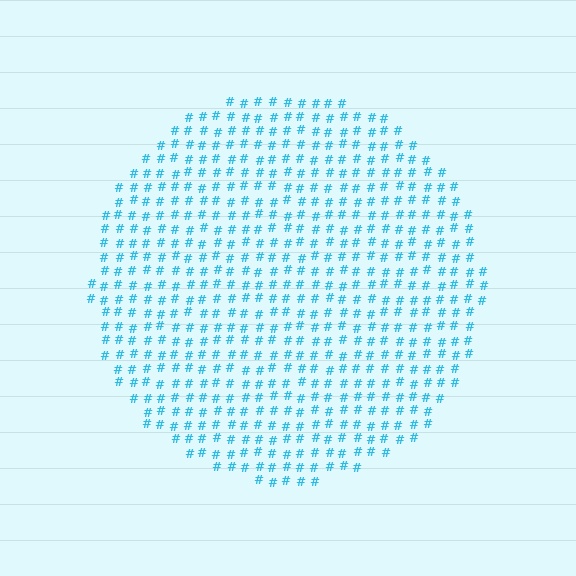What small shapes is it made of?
It is made of small hash symbols.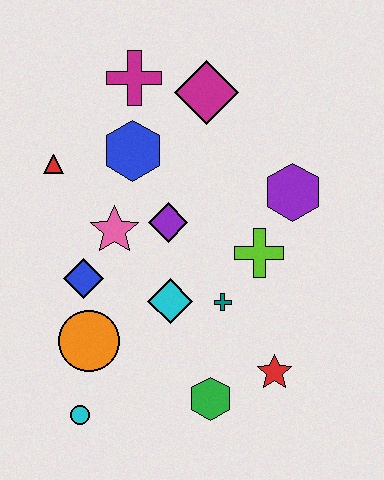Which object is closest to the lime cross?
The teal cross is closest to the lime cross.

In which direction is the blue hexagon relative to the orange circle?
The blue hexagon is above the orange circle.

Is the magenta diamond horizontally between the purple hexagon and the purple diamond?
Yes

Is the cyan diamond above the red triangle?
No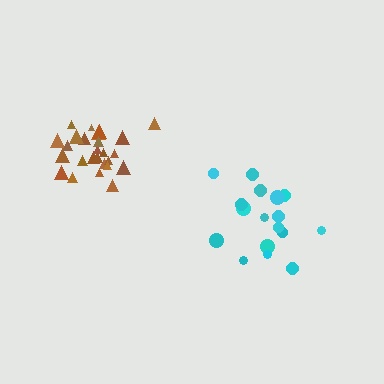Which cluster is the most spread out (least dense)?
Cyan.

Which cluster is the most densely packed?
Brown.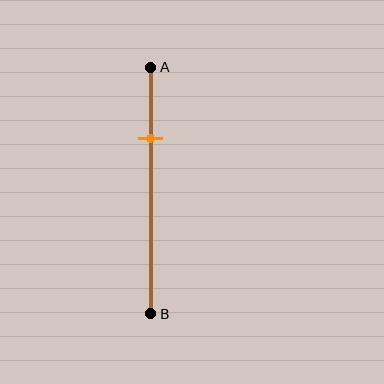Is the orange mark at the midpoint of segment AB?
No, the mark is at about 30% from A, not at the 50% midpoint.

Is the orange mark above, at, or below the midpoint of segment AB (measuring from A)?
The orange mark is above the midpoint of segment AB.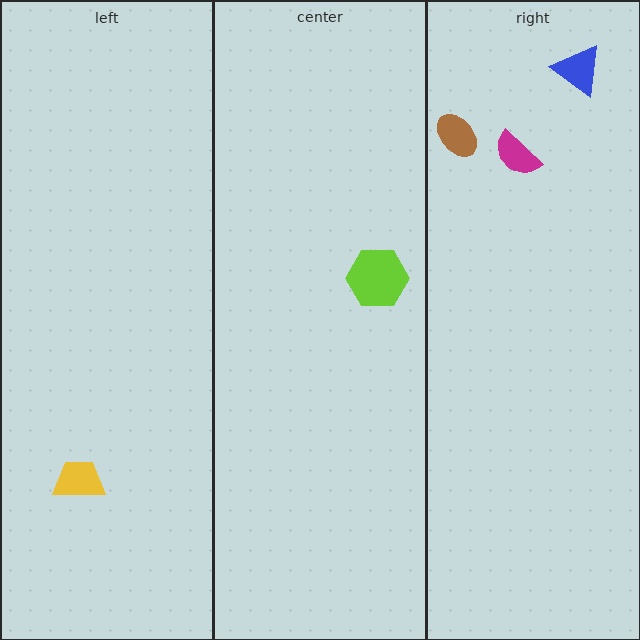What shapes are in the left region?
The yellow trapezoid.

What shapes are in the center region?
The lime hexagon.